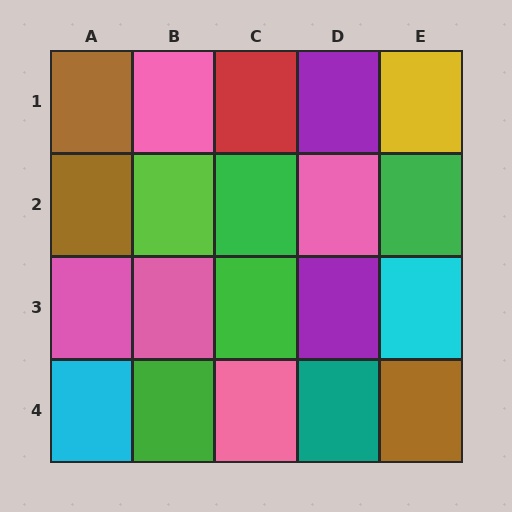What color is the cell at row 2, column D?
Pink.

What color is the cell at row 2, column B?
Lime.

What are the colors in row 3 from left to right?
Pink, pink, green, purple, cyan.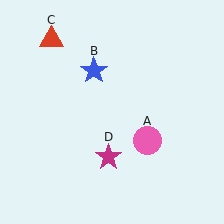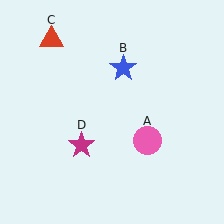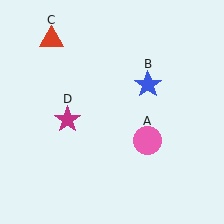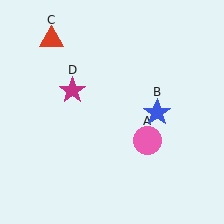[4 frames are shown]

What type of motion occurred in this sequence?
The blue star (object B), magenta star (object D) rotated clockwise around the center of the scene.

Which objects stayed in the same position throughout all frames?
Pink circle (object A) and red triangle (object C) remained stationary.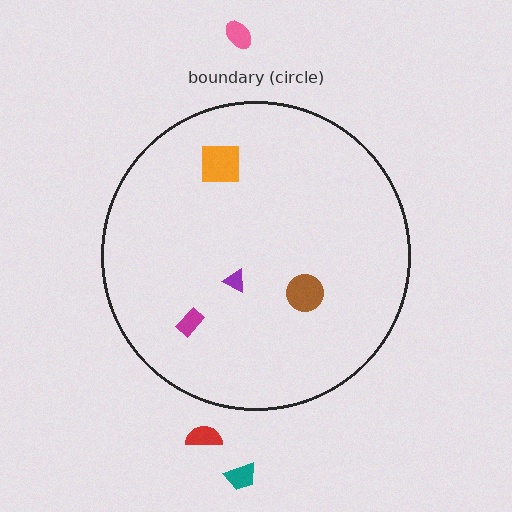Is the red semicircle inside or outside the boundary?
Outside.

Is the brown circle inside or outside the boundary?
Inside.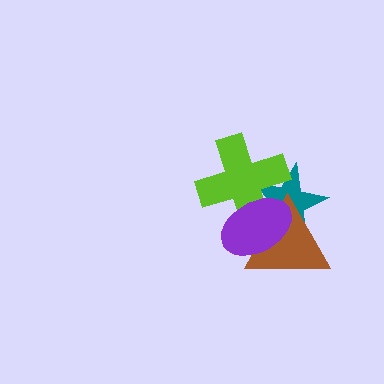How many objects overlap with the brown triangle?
3 objects overlap with the brown triangle.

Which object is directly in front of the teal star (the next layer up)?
The lime cross is directly in front of the teal star.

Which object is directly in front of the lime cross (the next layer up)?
The brown triangle is directly in front of the lime cross.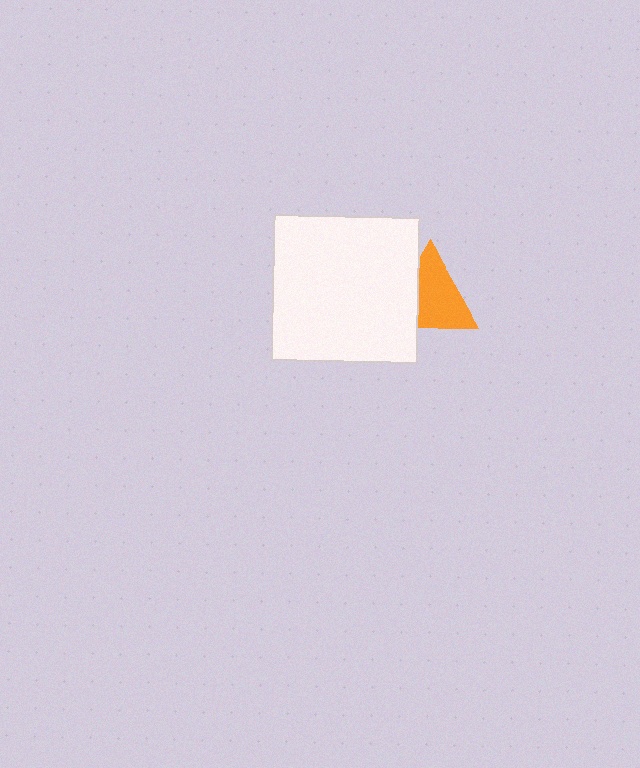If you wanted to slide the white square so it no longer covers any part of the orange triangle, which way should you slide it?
Slide it left — that is the most direct way to separate the two shapes.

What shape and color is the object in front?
The object in front is a white square.